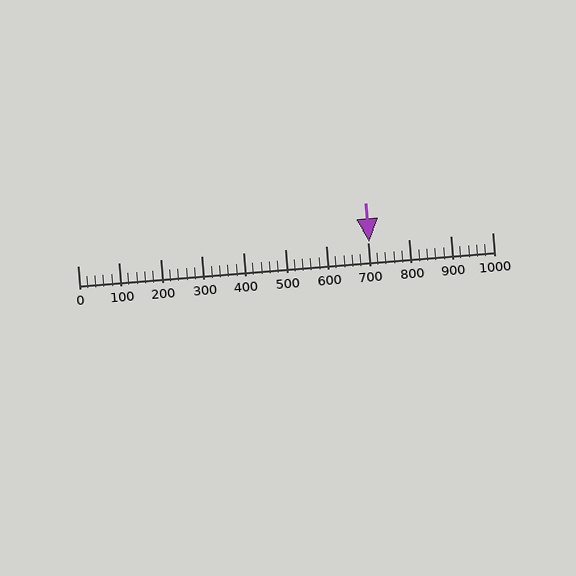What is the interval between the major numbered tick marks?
The major tick marks are spaced 100 units apart.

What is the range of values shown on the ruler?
The ruler shows values from 0 to 1000.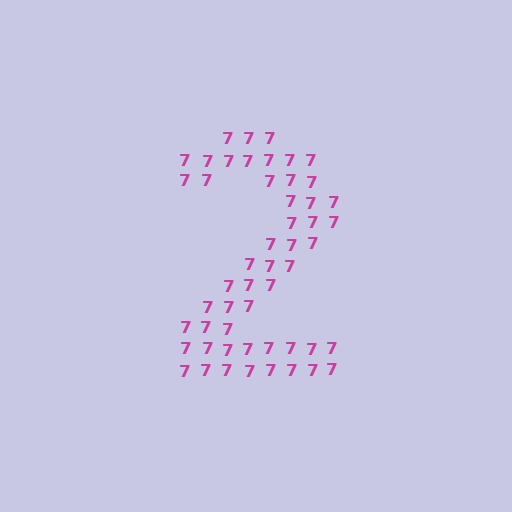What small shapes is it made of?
It is made of small digit 7's.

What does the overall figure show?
The overall figure shows the digit 2.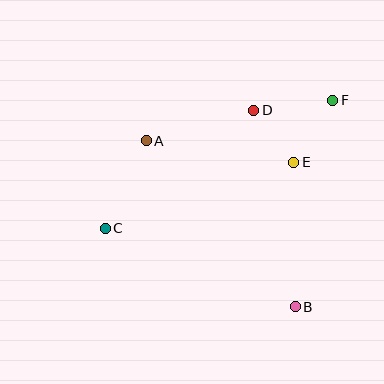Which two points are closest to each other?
Points D and E are closest to each other.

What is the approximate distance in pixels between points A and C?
The distance between A and C is approximately 97 pixels.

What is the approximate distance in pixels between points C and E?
The distance between C and E is approximately 200 pixels.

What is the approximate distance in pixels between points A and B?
The distance between A and B is approximately 223 pixels.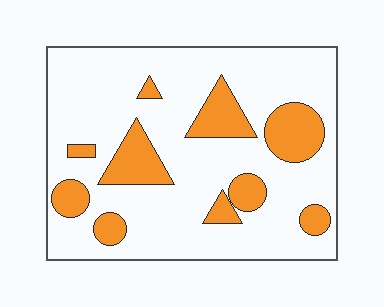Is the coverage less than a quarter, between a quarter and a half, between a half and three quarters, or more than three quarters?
Less than a quarter.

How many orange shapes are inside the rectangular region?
10.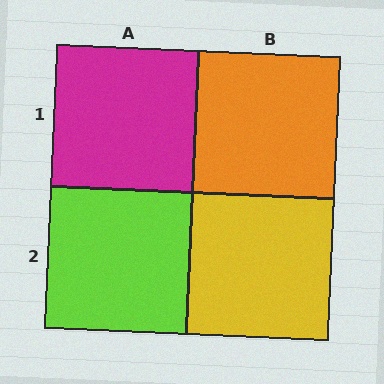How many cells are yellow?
1 cell is yellow.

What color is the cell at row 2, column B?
Yellow.